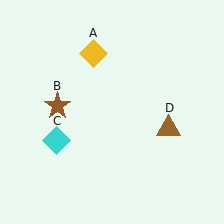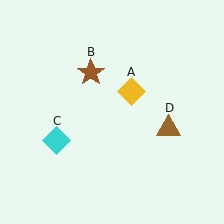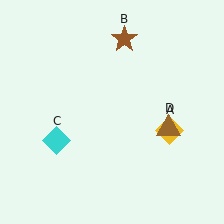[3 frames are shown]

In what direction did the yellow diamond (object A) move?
The yellow diamond (object A) moved down and to the right.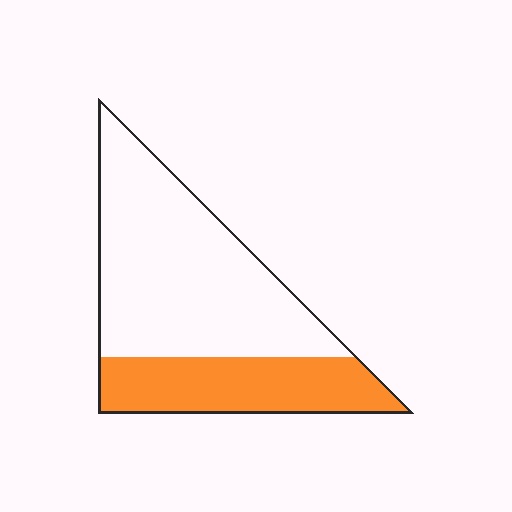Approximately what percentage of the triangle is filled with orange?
Approximately 35%.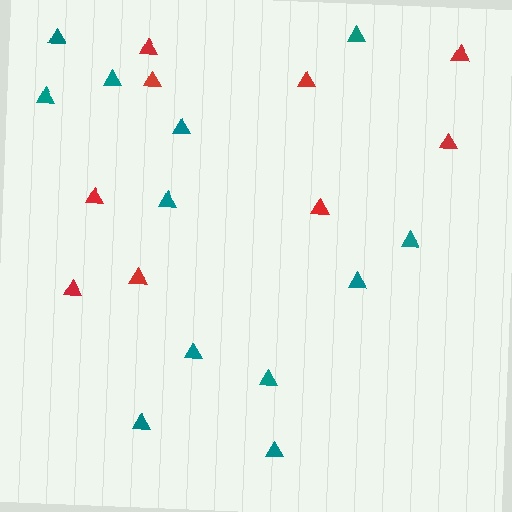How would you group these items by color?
There are 2 groups: one group of red triangles (9) and one group of teal triangles (12).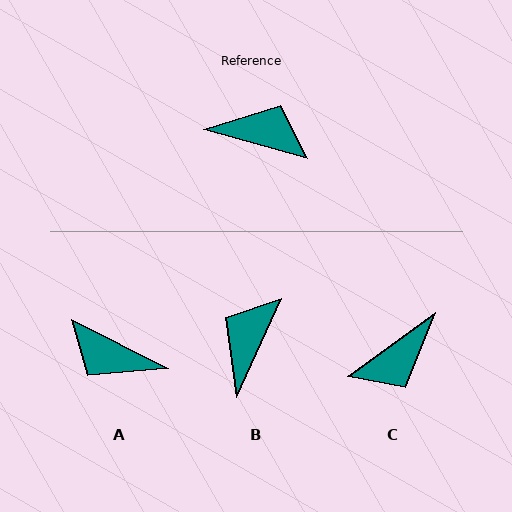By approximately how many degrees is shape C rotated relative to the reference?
Approximately 129 degrees clockwise.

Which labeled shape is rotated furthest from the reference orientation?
A, about 169 degrees away.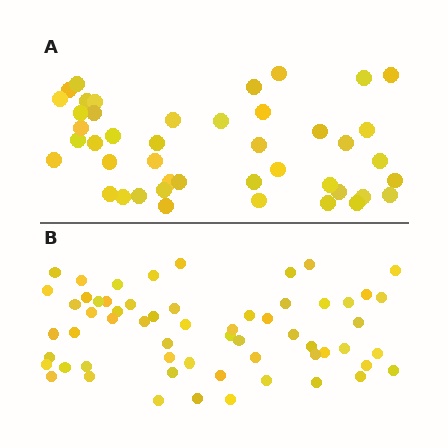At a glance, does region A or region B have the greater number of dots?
Region B (the bottom region) has more dots.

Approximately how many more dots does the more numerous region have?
Region B has approximately 15 more dots than region A.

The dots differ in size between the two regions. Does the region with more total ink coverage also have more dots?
No. Region A has more total ink coverage because its dots are larger, but region B actually contains more individual dots. Total area can be misleading — the number of items is what matters here.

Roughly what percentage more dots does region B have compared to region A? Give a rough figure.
About 35% more.